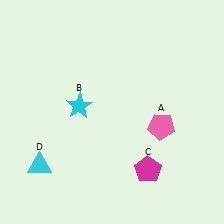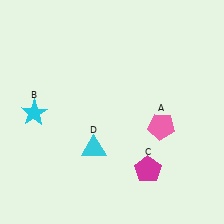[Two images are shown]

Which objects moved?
The objects that moved are: the cyan star (B), the cyan triangle (D).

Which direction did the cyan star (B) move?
The cyan star (B) moved left.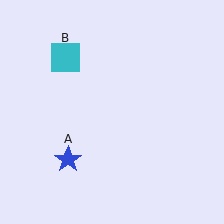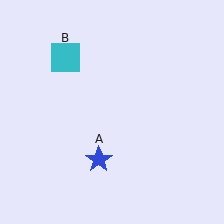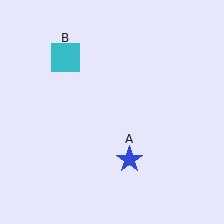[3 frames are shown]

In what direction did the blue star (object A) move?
The blue star (object A) moved right.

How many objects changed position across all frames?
1 object changed position: blue star (object A).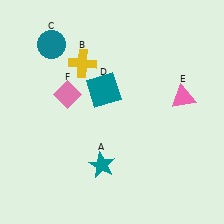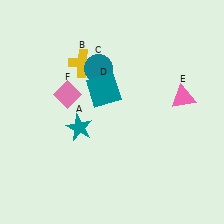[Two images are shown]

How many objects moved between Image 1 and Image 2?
2 objects moved between the two images.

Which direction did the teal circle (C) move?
The teal circle (C) moved right.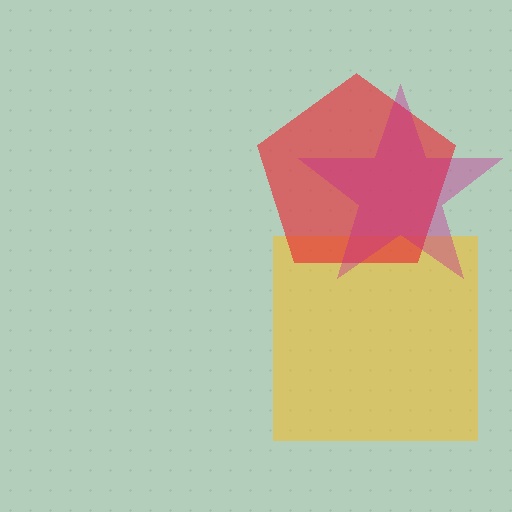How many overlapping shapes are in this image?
There are 3 overlapping shapes in the image.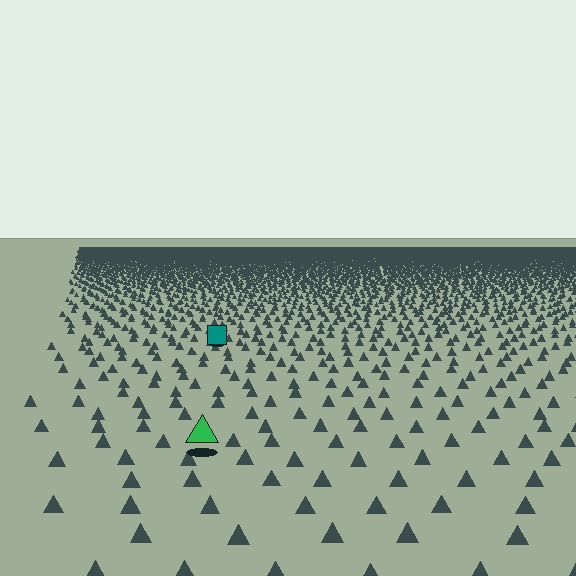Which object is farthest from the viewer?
The teal square is farthest from the viewer. It appears smaller and the ground texture around it is denser.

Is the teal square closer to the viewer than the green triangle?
No. The green triangle is closer — you can tell from the texture gradient: the ground texture is coarser near it.